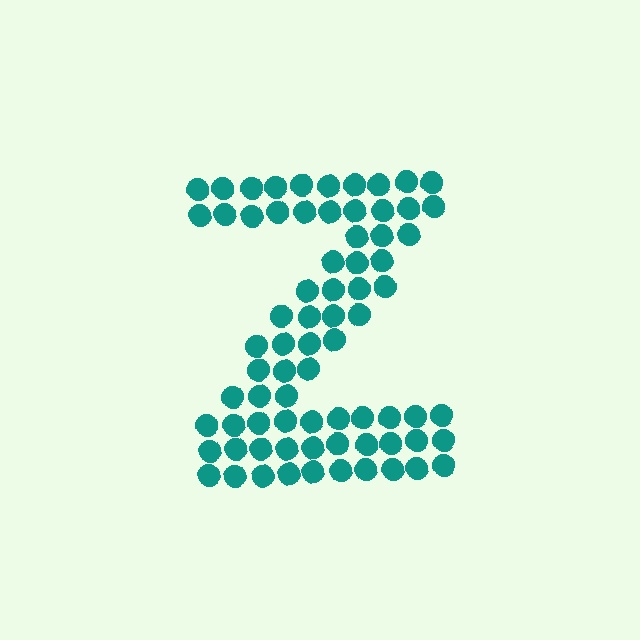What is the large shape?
The large shape is the letter Z.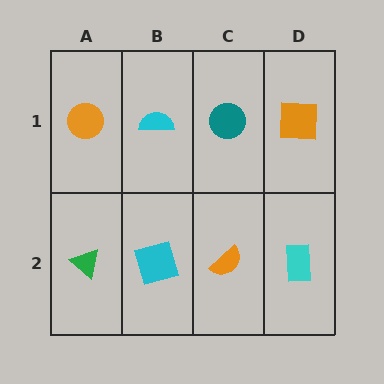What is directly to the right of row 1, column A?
A cyan semicircle.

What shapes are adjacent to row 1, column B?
A cyan square (row 2, column B), an orange circle (row 1, column A), a teal circle (row 1, column C).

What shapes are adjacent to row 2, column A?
An orange circle (row 1, column A), a cyan square (row 2, column B).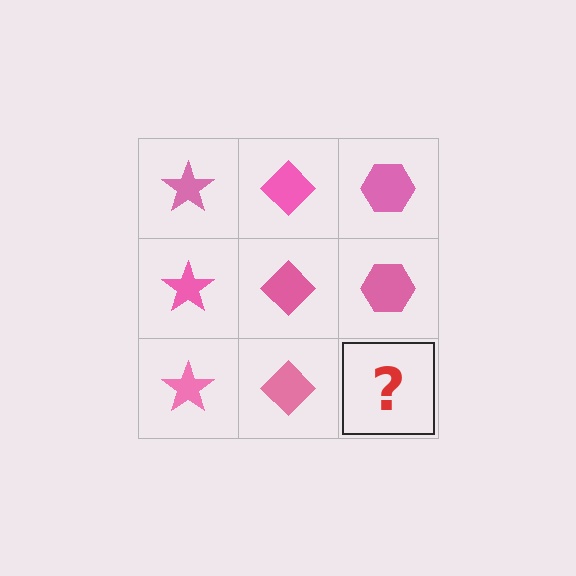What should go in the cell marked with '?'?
The missing cell should contain a pink hexagon.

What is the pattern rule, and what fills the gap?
The rule is that each column has a consistent shape. The gap should be filled with a pink hexagon.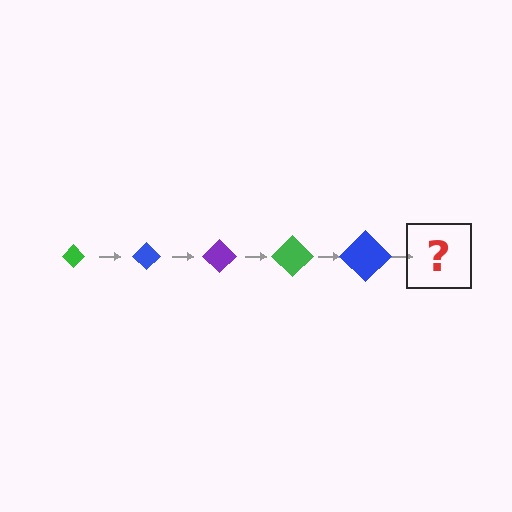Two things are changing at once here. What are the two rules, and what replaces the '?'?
The two rules are that the diamond grows larger each step and the color cycles through green, blue, and purple. The '?' should be a purple diamond, larger than the previous one.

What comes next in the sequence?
The next element should be a purple diamond, larger than the previous one.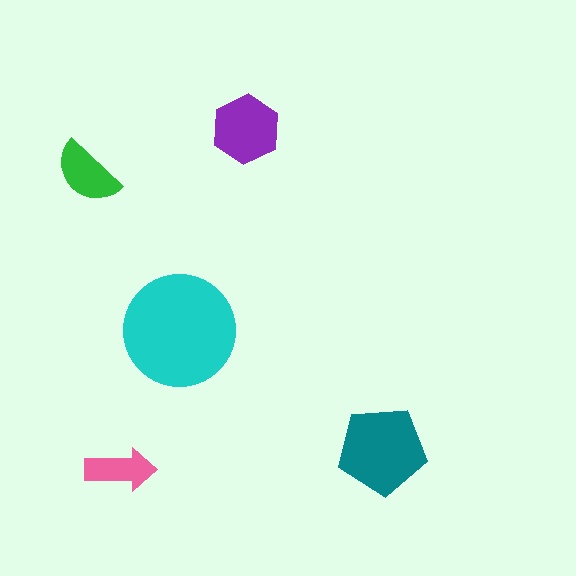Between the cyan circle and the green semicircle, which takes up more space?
The cyan circle.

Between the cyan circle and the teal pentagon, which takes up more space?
The cyan circle.